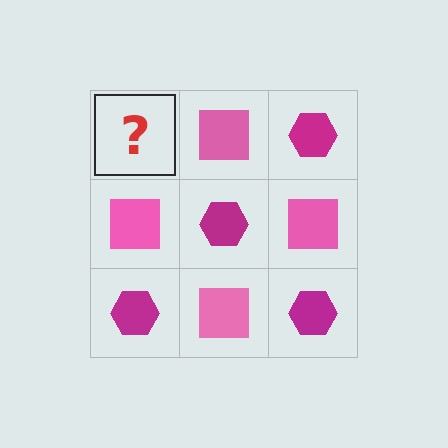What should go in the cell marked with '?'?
The missing cell should contain a magenta hexagon.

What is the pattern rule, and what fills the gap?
The rule is that it alternates magenta hexagon and pink square in a checkerboard pattern. The gap should be filled with a magenta hexagon.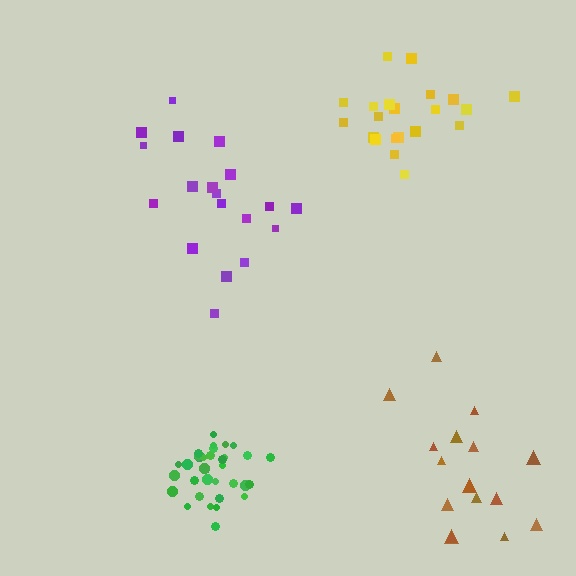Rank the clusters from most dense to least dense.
green, yellow, purple, brown.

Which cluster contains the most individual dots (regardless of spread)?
Green (35).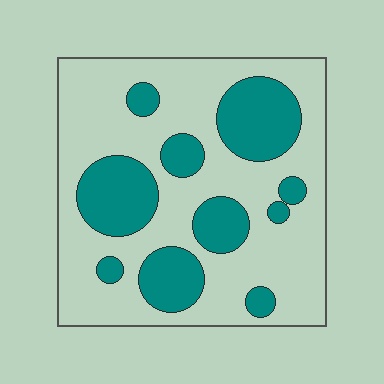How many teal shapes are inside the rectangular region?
10.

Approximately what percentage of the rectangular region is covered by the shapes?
Approximately 30%.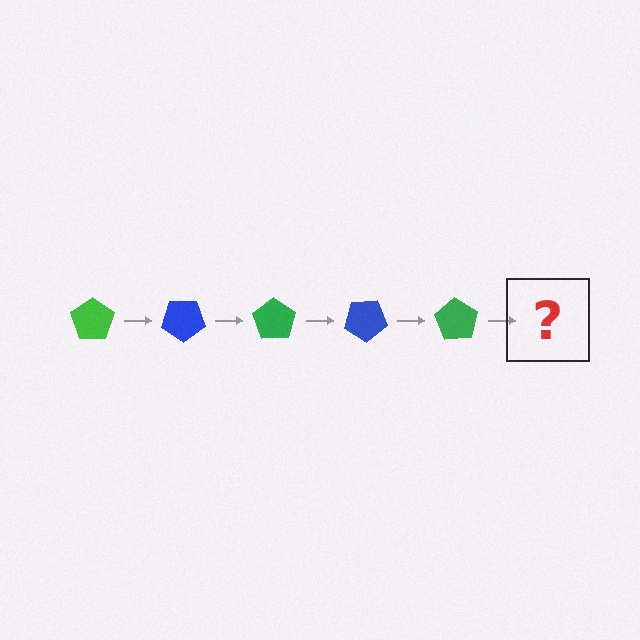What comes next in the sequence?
The next element should be a blue pentagon, rotated 175 degrees from the start.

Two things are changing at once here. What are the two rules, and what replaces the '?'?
The two rules are that it rotates 35 degrees each step and the color cycles through green and blue. The '?' should be a blue pentagon, rotated 175 degrees from the start.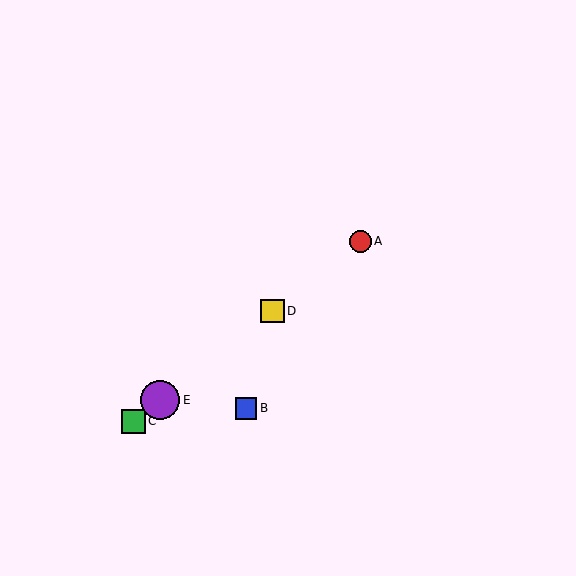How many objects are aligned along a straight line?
4 objects (A, C, D, E) are aligned along a straight line.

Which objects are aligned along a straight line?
Objects A, C, D, E are aligned along a straight line.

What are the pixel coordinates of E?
Object E is at (160, 400).